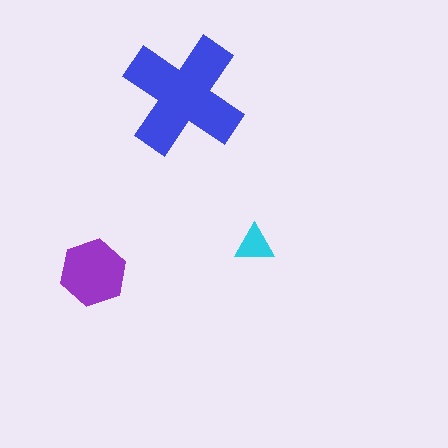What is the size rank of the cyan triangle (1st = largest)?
3rd.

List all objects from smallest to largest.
The cyan triangle, the purple hexagon, the blue cross.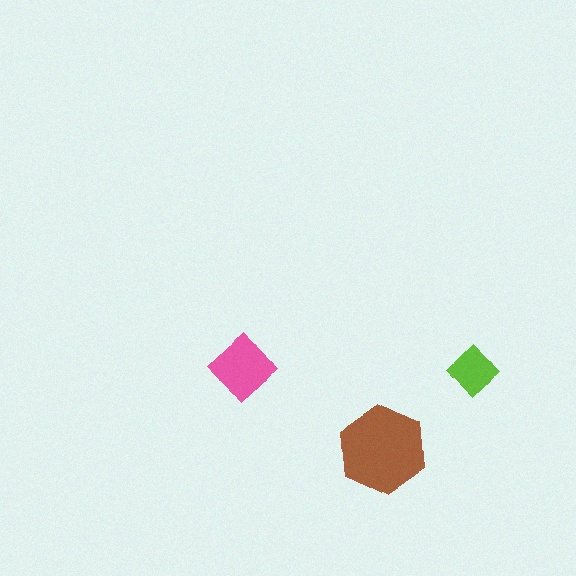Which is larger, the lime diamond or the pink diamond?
The pink diamond.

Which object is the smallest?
The lime diamond.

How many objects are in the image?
There are 3 objects in the image.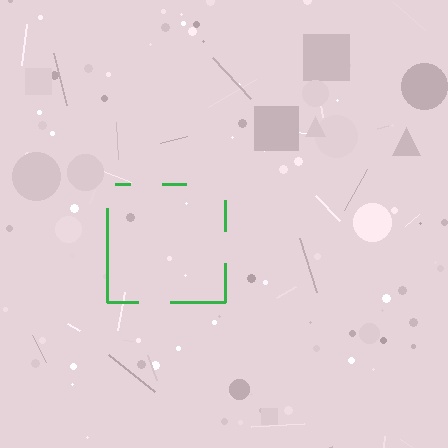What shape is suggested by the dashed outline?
The dashed outline suggests a square.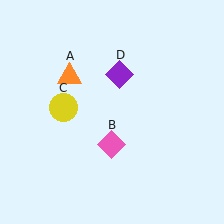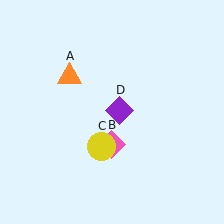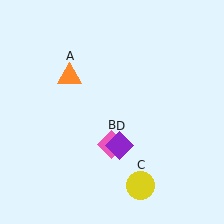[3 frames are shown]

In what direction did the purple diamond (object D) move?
The purple diamond (object D) moved down.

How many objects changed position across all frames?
2 objects changed position: yellow circle (object C), purple diamond (object D).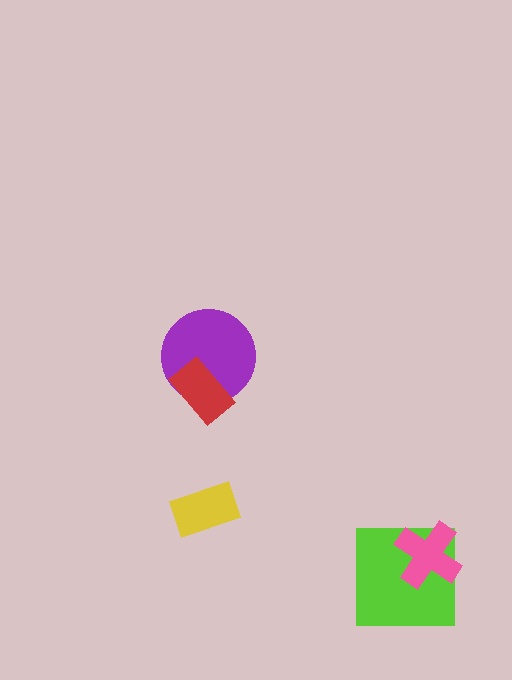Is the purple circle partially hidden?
Yes, it is partially covered by another shape.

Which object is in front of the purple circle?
The red rectangle is in front of the purple circle.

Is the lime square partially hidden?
Yes, it is partially covered by another shape.